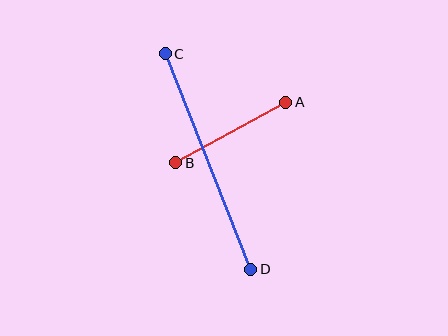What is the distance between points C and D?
The distance is approximately 232 pixels.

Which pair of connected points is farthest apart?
Points C and D are farthest apart.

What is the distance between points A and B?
The distance is approximately 126 pixels.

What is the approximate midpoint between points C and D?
The midpoint is at approximately (208, 162) pixels.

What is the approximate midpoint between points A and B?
The midpoint is at approximately (231, 133) pixels.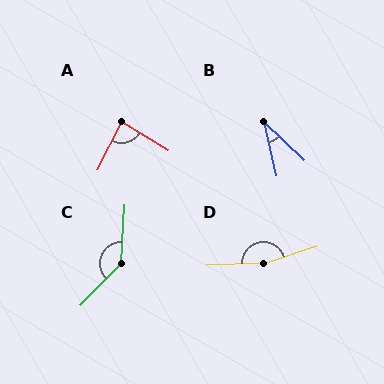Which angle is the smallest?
B, at approximately 33 degrees.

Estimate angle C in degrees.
Approximately 139 degrees.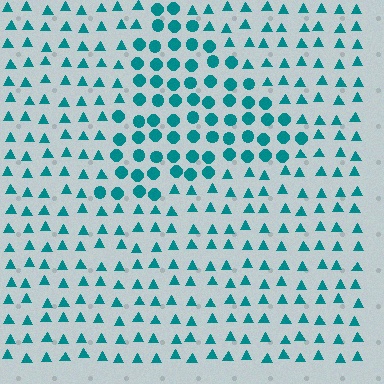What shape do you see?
I see a triangle.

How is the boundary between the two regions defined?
The boundary is defined by a change in element shape: circles inside vs. triangles outside. All elements share the same color and spacing.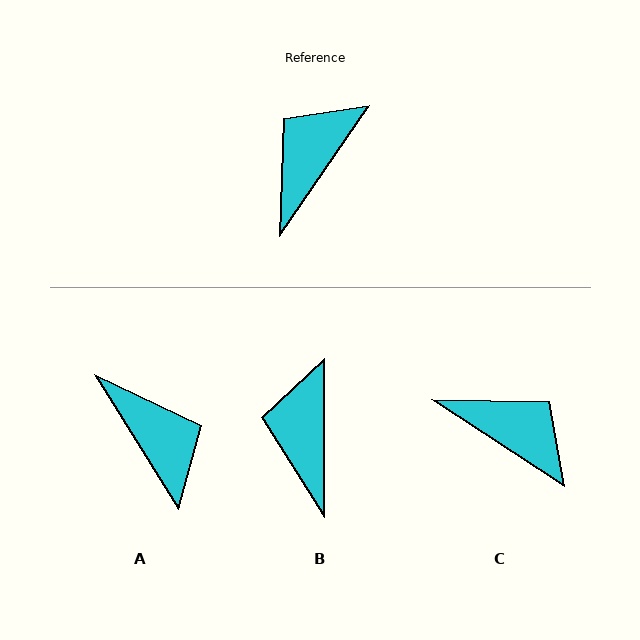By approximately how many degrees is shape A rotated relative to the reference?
Approximately 114 degrees clockwise.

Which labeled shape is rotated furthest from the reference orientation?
A, about 114 degrees away.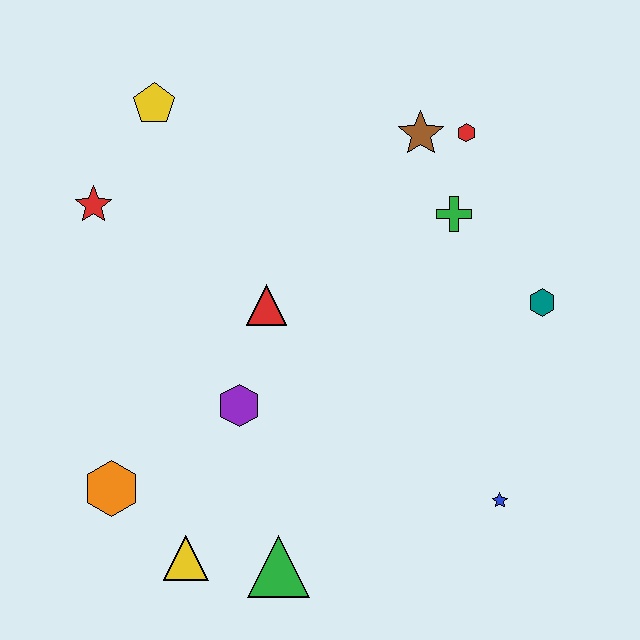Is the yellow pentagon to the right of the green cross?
No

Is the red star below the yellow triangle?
No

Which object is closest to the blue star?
The teal hexagon is closest to the blue star.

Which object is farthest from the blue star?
The yellow pentagon is farthest from the blue star.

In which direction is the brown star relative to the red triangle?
The brown star is above the red triangle.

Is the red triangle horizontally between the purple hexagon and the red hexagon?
Yes